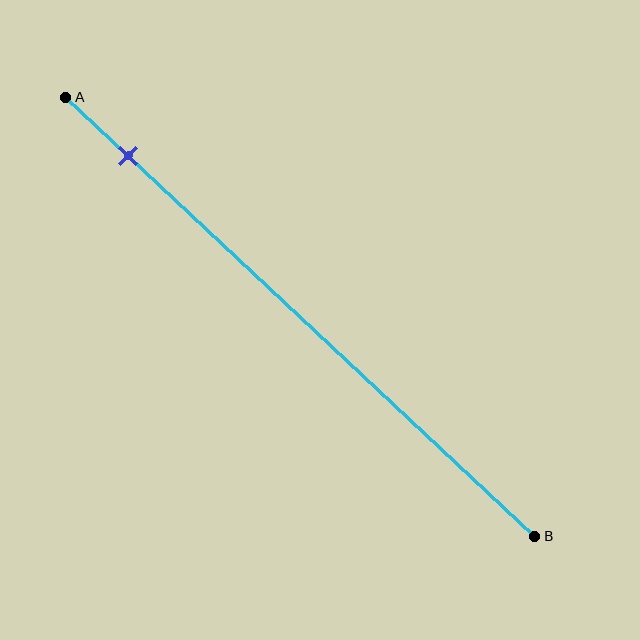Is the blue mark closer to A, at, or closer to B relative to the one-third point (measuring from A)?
The blue mark is closer to point A than the one-third point of segment AB.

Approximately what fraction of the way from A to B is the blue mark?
The blue mark is approximately 15% of the way from A to B.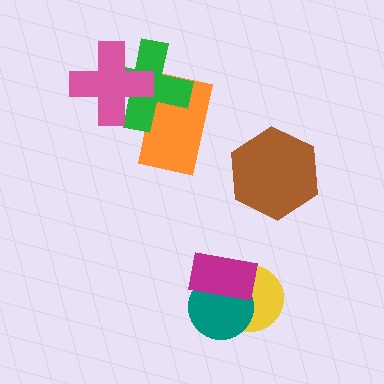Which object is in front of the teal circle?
The magenta rectangle is in front of the teal circle.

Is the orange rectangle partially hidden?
Yes, it is partially covered by another shape.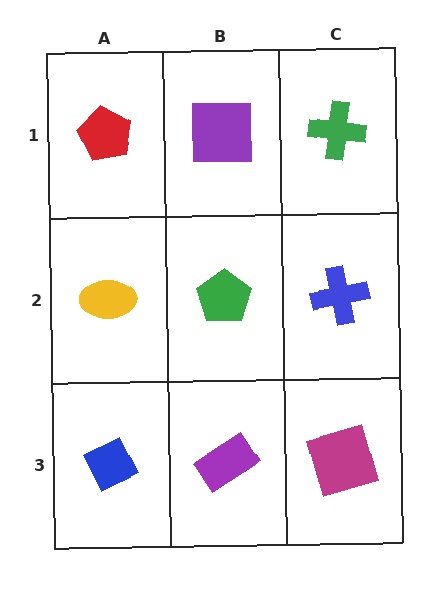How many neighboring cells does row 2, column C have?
3.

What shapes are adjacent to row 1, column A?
A yellow ellipse (row 2, column A), a purple square (row 1, column B).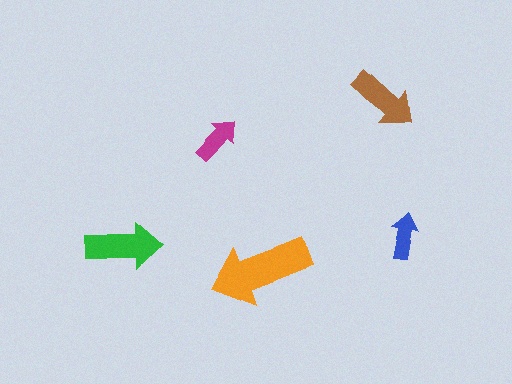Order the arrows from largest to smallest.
the orange one, the green one, the brown one, the magenta one, the blue one.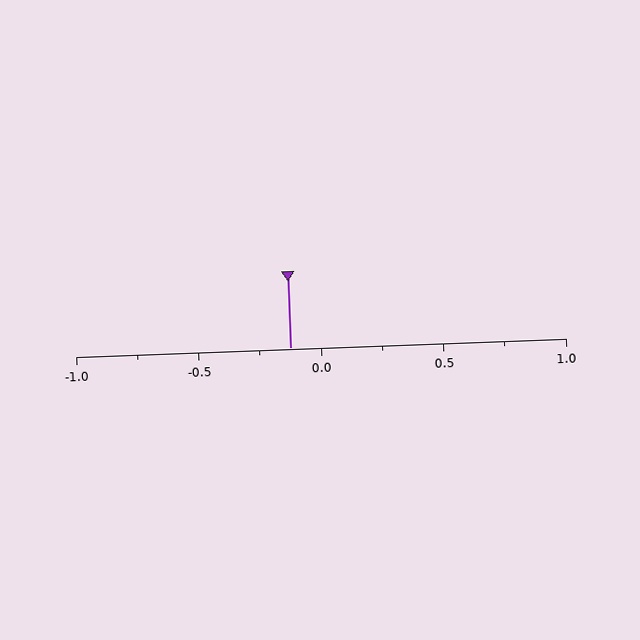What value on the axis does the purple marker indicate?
The marker indicates approximately -0.12.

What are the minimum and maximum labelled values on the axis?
The axis runs from -1.0 to 1.0.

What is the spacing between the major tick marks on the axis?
The major ticks are spaced 0.5 apart.